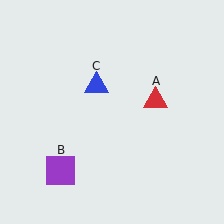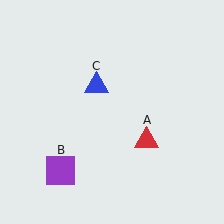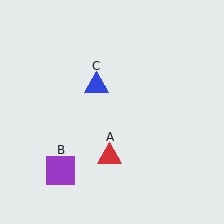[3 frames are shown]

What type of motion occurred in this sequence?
The red triangle (object A) rotated clockwise around the center of the scene.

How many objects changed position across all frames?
1 object changed position: red triangle (object A).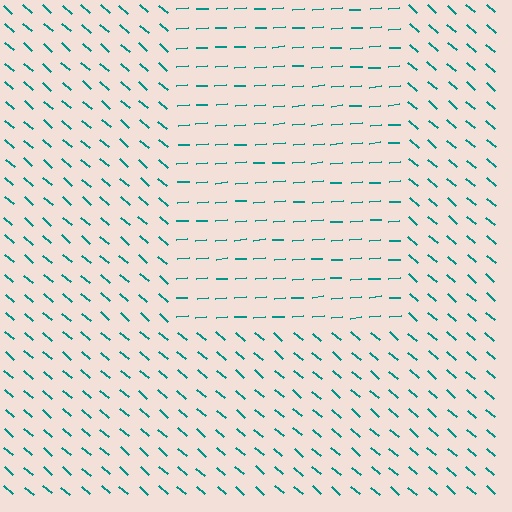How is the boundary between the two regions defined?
The boundary is defined purely by a change in line orientation (approximately 45 degrees difference). All lines are the same color and thickness.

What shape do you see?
I see a rectangle.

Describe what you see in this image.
The image is filled with small teal line segments. A rectangle region in the image has lines oriented differently from the surrounding lines, creating a visible texture boundary.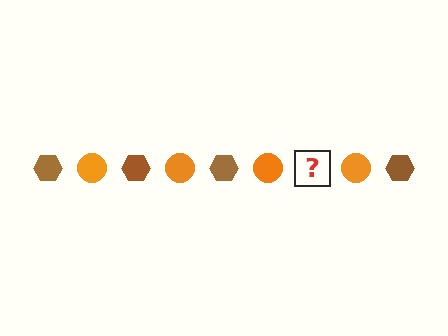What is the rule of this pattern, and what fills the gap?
The rule is that the pattern alternates between brown hexagon and orange circle. The gap should be filled with a brown hexagon.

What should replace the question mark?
The question mark should be replaced with a brown hexagon.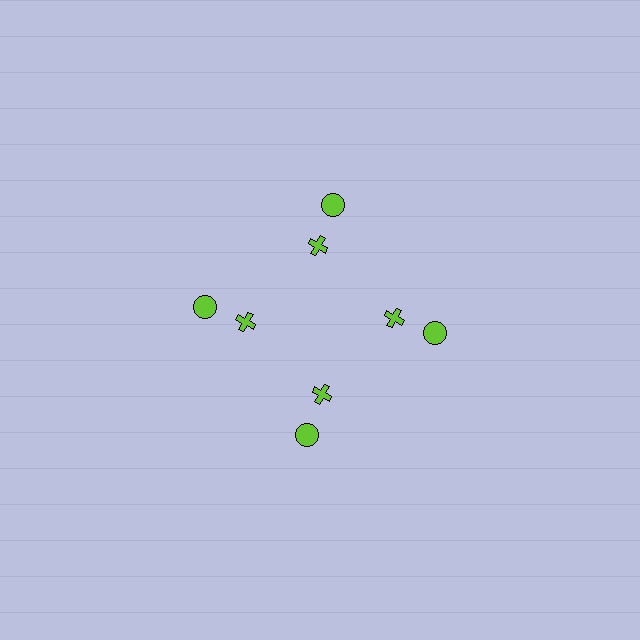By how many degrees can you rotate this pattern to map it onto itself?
The pattern maps onto itself every 90 degrees of rotation.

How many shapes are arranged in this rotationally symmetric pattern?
There are 8 shapes, arranged in 4 groups of 2.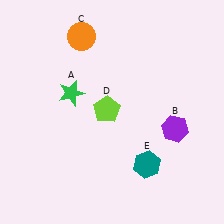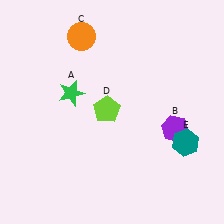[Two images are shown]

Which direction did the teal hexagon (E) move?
The teal hexagon (E) moved right.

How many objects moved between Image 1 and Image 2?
1 object moved between the two images.